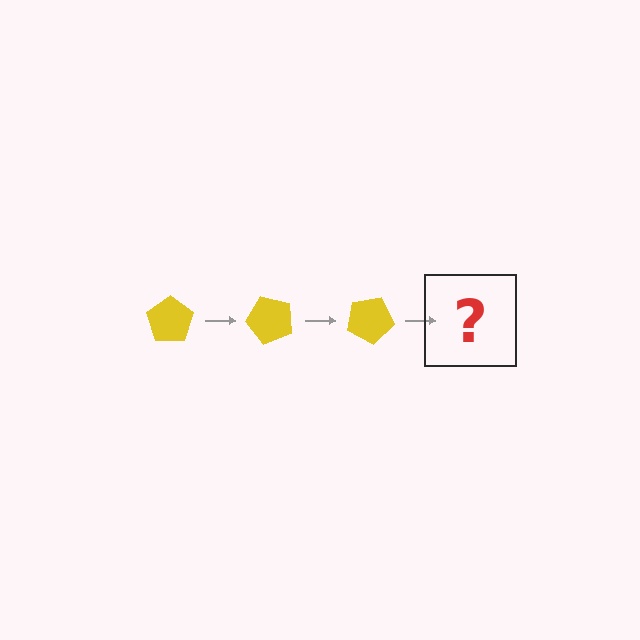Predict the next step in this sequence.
The next step is a yellow pentagon rotated 150 degrees.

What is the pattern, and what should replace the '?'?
The pattern is that the pentagon rotates 50 degrees each step. The '?' should be a yellow pentagon rotated 150 degrees.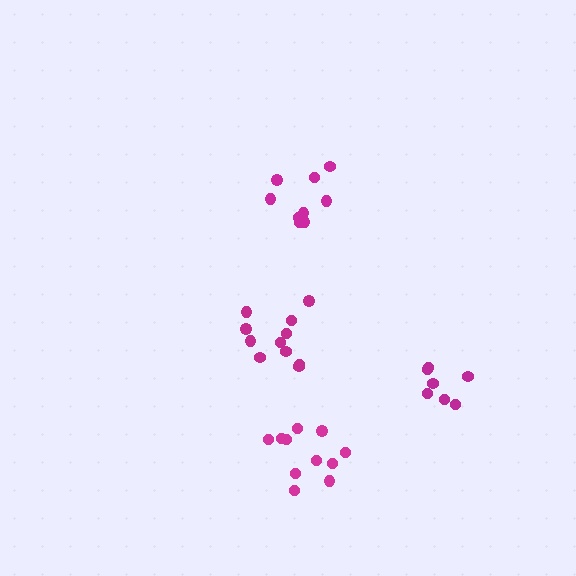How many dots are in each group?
Group 1: 11 dots, Group 2: 11 dots, Group 3: 9 dots, Group 4: 7 dots (38 total).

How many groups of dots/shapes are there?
There are 4 groups.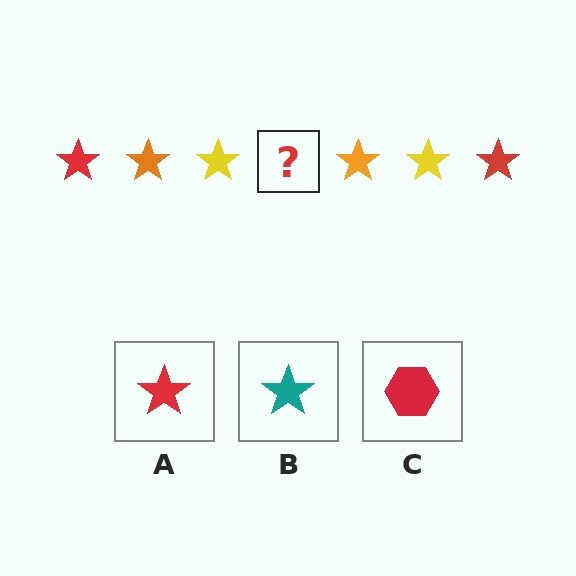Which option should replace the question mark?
Option A.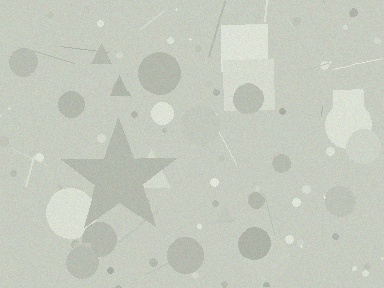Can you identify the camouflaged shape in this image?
The camouflaged shape is a star.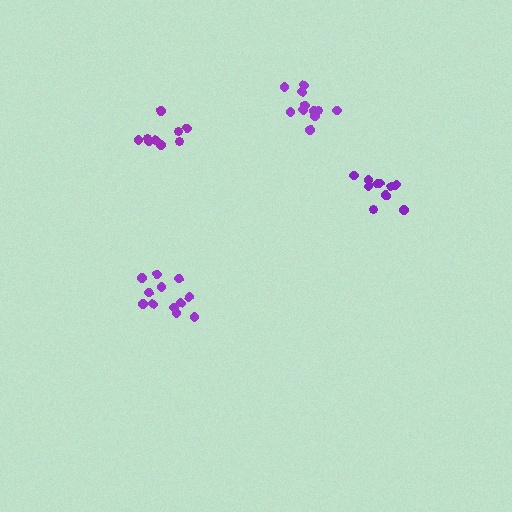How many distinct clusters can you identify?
There are 4 distinct clusters.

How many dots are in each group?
Group 1: 9 dots, Group 2: 10 dots, Group 3: 11 dots, Group 4: 12 dots (42 total).